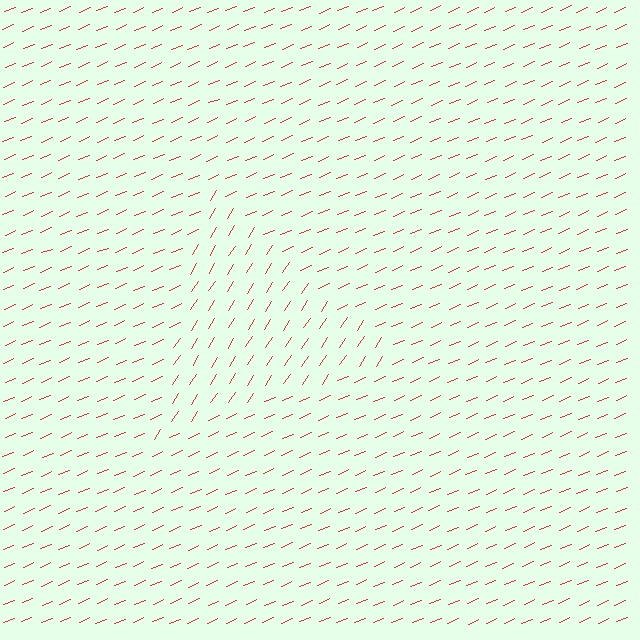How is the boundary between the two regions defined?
The boundary is defined purely by a change in line orientation (approximately 35 degrees difference). All lines are the same color and thickness.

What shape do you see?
I see a triangle.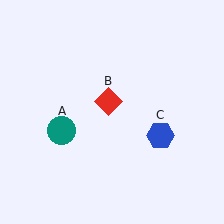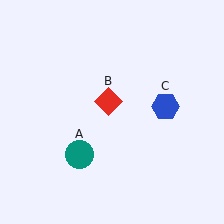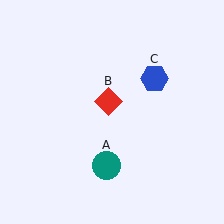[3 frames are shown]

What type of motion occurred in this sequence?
The teal circle (object A), blue hexagon (object C) rotated counterclockwise around the center of the scene.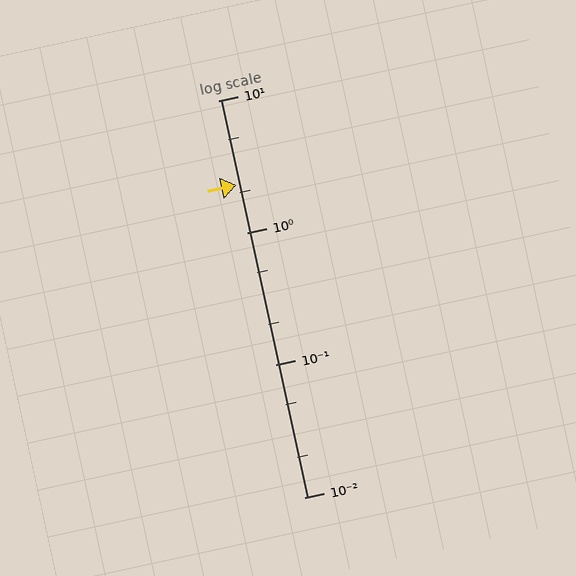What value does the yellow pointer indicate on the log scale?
The pointer indicates approximately 2.3.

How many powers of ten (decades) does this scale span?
The scale spans 3 decades, from 0.01 to 10.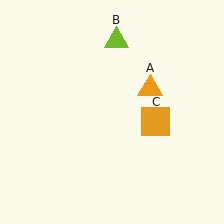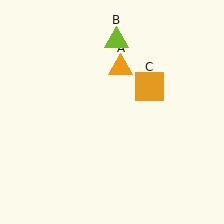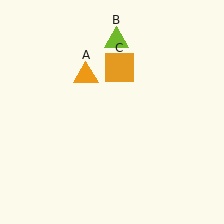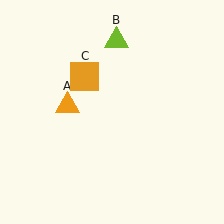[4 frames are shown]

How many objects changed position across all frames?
2 objects changed position: orange triangle (object A), orange square (object C).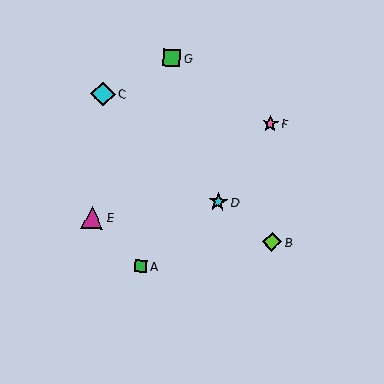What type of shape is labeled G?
Shape G is a green square.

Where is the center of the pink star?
The center of the pink star is at (270, 123).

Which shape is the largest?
The cyan diamond (labeled C) is the largest.